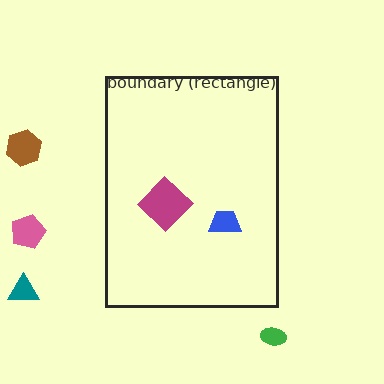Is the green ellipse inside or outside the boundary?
Outside.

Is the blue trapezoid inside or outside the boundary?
Inside.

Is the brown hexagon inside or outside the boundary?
Outside.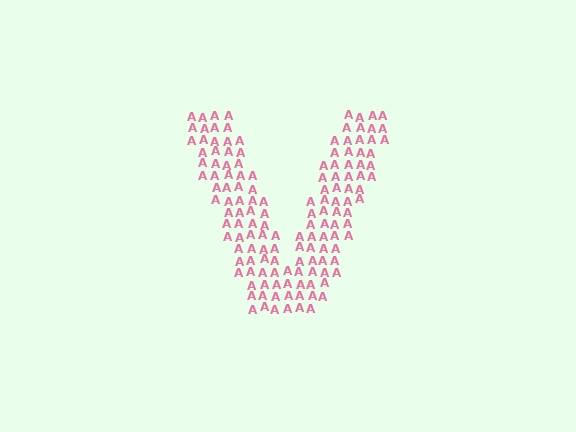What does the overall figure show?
The overall figure shows the letter V.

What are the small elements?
The small elements are letter A's.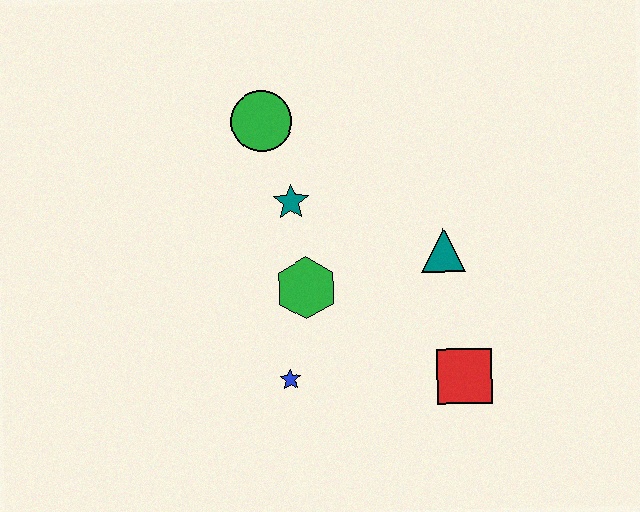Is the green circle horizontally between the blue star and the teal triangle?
No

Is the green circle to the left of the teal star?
Yes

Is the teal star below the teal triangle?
No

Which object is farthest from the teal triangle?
The green circle is farthest from the teal triangle.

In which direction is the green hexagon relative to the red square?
The green hexagon is to the left of the red square.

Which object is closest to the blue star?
The green hexagon is closest to the blue star.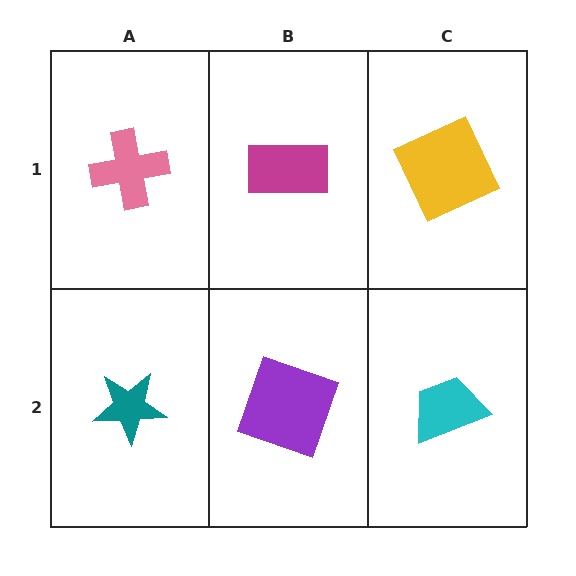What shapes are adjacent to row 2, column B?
A magenta rectangle (row 1, column B), a teal star (row 2, column A), a cyan trapezoid (row 2, column C).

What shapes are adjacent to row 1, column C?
A cyan trapezoid (row 2, column C), a magenta rectangle (row 1, column B).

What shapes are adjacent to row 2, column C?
A yellow square (row 1, column C), a purple square (row 2, column B).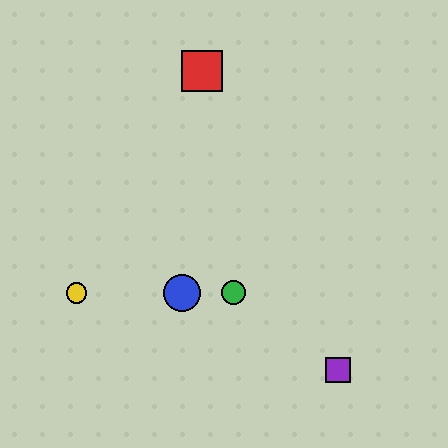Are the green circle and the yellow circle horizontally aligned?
Yes, both are at y≈293.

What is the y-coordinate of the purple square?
The purple square is at y≈370.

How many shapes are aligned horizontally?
3 shapes (the blue circle, the green circle, the yellow circle) are aligned horizontally.